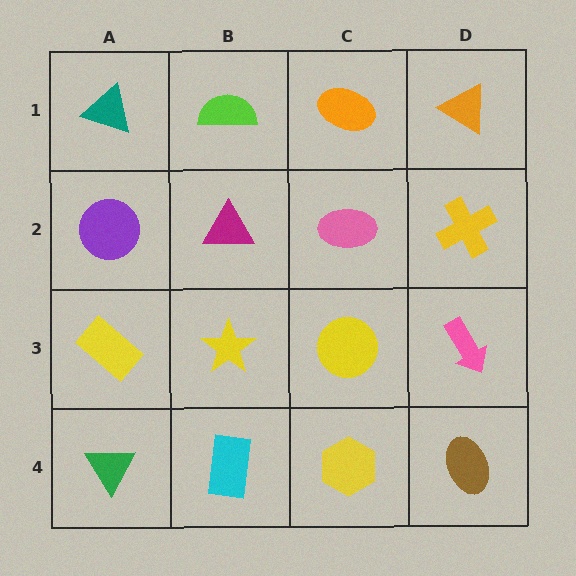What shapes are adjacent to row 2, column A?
A teal triangle (row 1, column A), a yellow rectangle (row 3, column A), a magenta triangle (row 2, column B).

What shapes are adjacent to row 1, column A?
A purple circle (row 2, column A), a lime semicircle (row 1, column B).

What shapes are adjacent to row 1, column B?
A magenta triangle (row 2, column B), a teal triangle (row 1, column A), an orange ellipse (row 1, column C).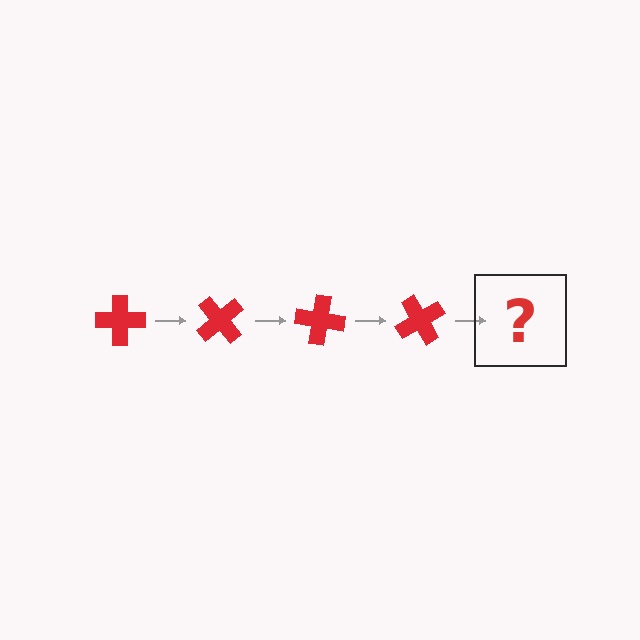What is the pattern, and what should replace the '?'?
The pattern is that the cross rotates 50 degrees each step. The '?' should be a red cross rotated 200 degrees.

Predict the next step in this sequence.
The next step is a red cross rotated 200 degrees.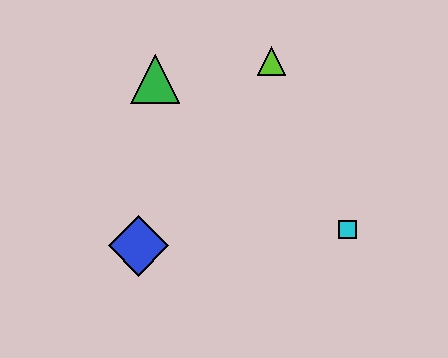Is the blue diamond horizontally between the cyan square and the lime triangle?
No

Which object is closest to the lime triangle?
The green triangle is closest to the lime triangle.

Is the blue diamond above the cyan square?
No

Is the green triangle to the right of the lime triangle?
No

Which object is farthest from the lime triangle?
The blue diamond is farthest from the lime triangle.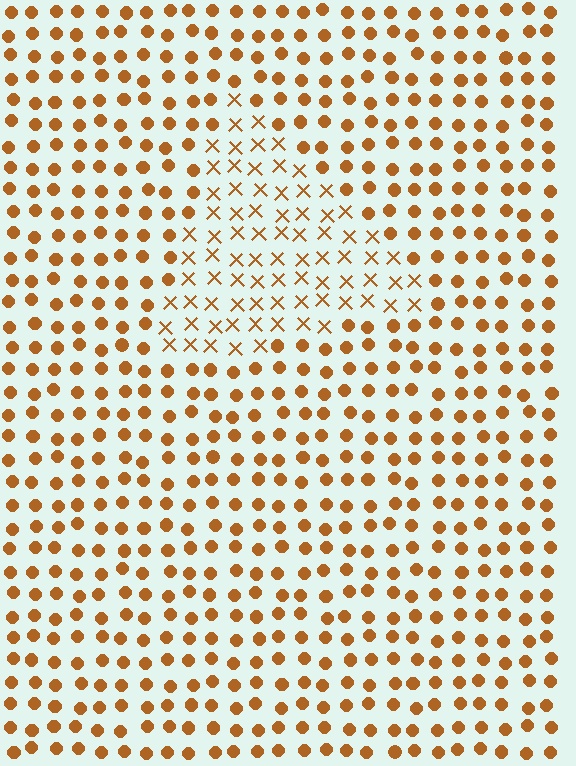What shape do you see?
I see a triangle.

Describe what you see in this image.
The image is filled with small brown elements arranged in a uniform grid. A triangle-shaped region contains X marks, while the surrounding area contains circles. The boundary is defined purely by the change in element shape.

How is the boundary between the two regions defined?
The boundary is defined by a change in element shape: X marks inside vs. circles outside. All elements share the same color and spacing.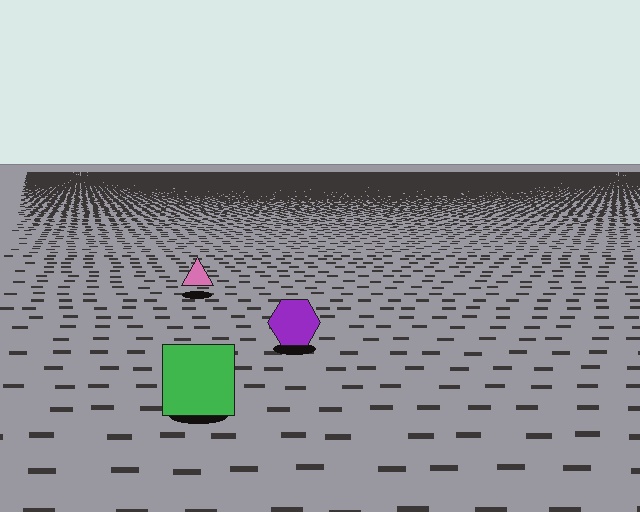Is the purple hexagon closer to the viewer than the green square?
No. The green square is closer — you can tell from the texture gradient: the ground texture is coarser near it.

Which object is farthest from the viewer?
The pink triangle is farthest from the viewer. It appears smaller and the ground texture around it is denser.